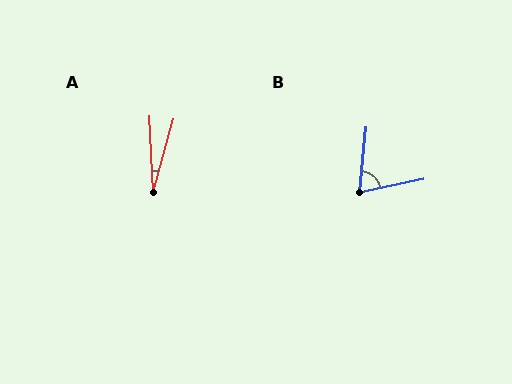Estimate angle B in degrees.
Approximately 73 degrees.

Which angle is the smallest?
A, at approximately 19 degrees.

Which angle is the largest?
B, at approximately 73 degrees.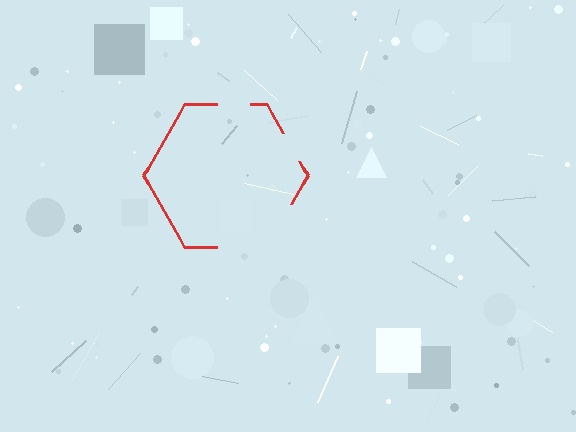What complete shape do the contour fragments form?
The contour fragments form a hexagon.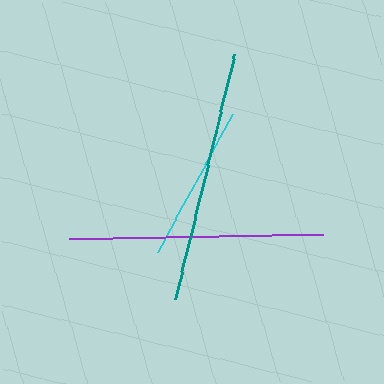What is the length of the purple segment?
The purple segment is approximately 254 pixels long.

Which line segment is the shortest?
The cyan line is the shortest at approximately 156 pixels.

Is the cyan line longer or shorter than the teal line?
The teal line is longer than the cyan line.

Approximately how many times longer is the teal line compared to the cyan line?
The teal line is approximately 1.6 times the length of the cyan line.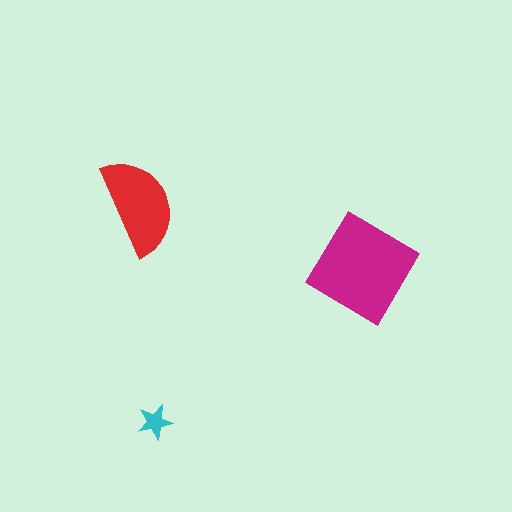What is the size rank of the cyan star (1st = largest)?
3rd.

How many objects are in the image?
There are 3 objects in the image.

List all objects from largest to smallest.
The magenta diamond, the red semicircle, the cyan star.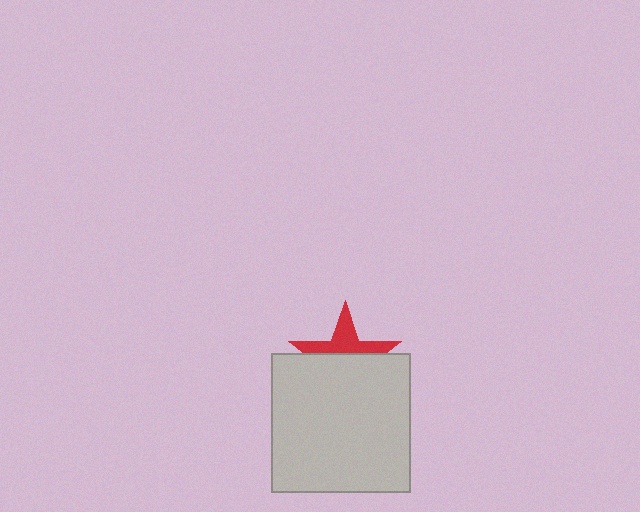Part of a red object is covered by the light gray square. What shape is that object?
It is a star.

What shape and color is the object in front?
The object in front is a light gray square.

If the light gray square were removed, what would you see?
You would see the complete red star.